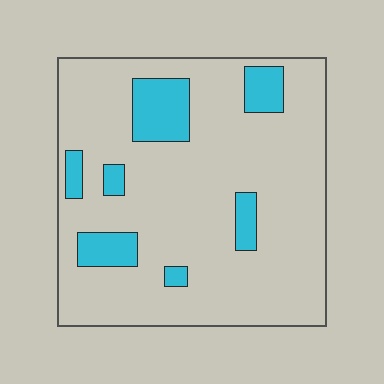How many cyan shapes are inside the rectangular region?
7.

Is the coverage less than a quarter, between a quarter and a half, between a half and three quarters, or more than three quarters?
Less than a quarter.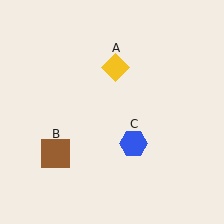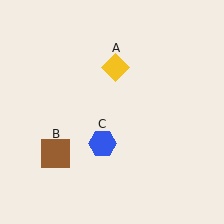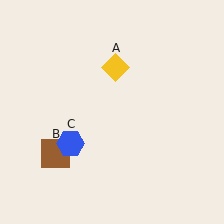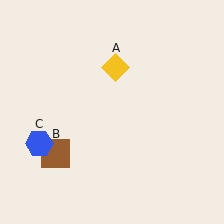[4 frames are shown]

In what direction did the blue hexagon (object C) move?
The blue hexagon (object C) moved left.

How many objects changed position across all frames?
1 object changed position: blue hexagon (object C).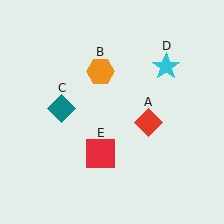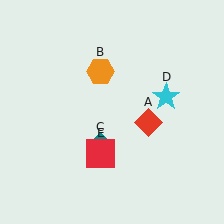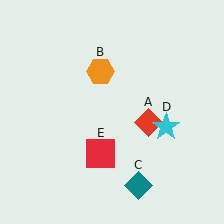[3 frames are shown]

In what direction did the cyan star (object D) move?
The cyan star (object D) moved down.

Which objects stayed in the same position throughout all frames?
Red diamond (object A) and orange hexagon (object B) and red square (object E) remained stationary.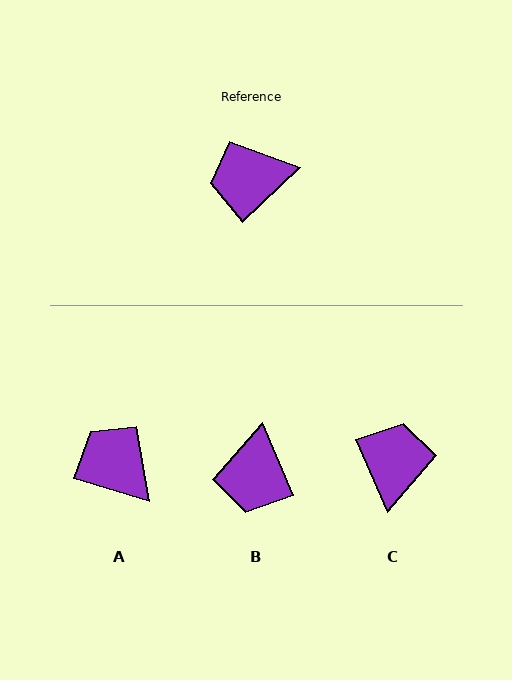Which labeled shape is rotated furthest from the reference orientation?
C, about 110 degrees away.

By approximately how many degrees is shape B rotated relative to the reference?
Approximately 69 degrees counter-clockwise.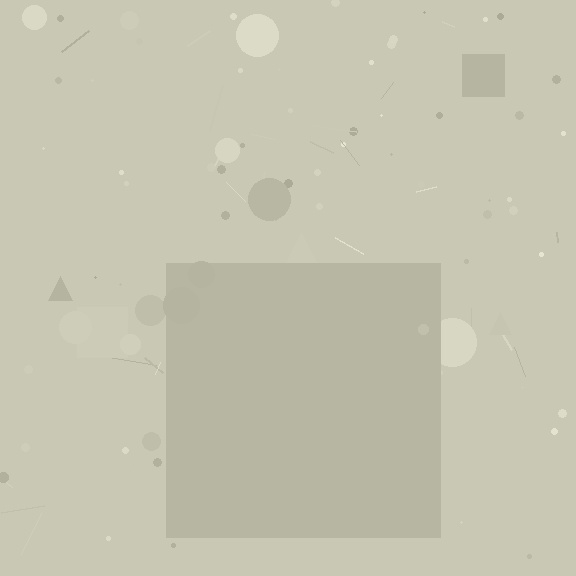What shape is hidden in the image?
A square is hidden in the image.